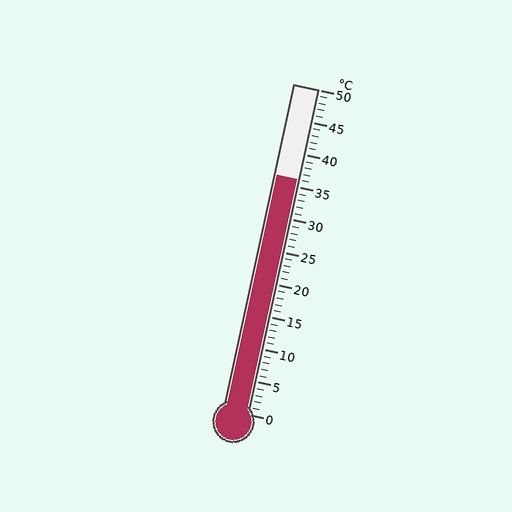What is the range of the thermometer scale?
The thermometer scale ranges from 0°C to 50°C.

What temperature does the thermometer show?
The thermometer shows approximately 36°C.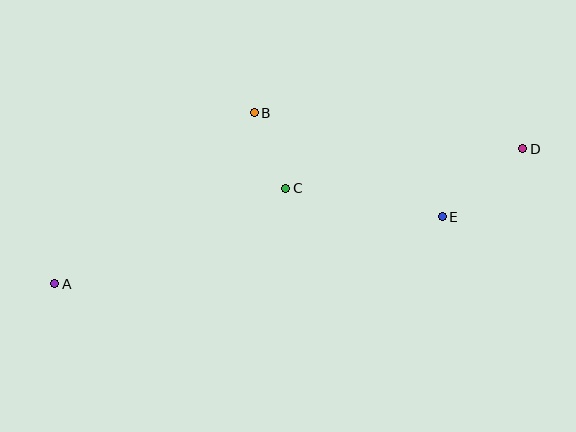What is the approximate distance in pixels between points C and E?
The distance between C and E is approximately 159 pixels.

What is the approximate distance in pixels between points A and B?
The distance between A and B is approximately 263 pixels.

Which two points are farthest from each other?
Points A and D are farthest from each other.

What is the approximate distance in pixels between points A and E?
The distance between A and E is approximately 393 pixels.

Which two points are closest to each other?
Points B and C are closest to each other.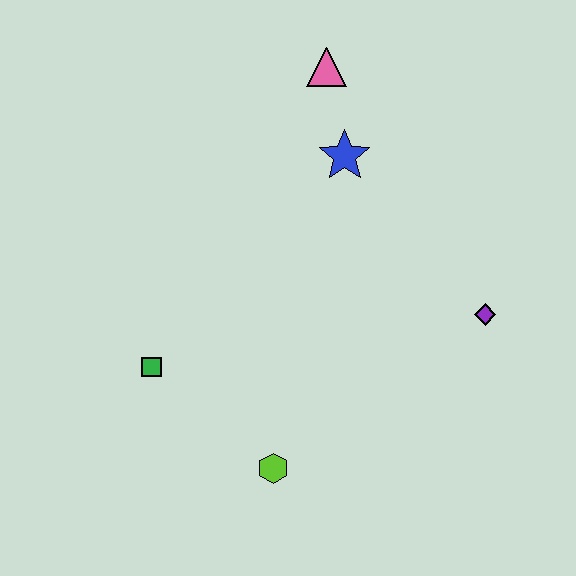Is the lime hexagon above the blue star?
No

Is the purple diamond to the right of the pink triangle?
Yes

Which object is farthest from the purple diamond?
The green square is farthest from the purple diamond.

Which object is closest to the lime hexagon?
The green square is closest to the lime hexagon.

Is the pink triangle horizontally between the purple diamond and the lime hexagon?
Yes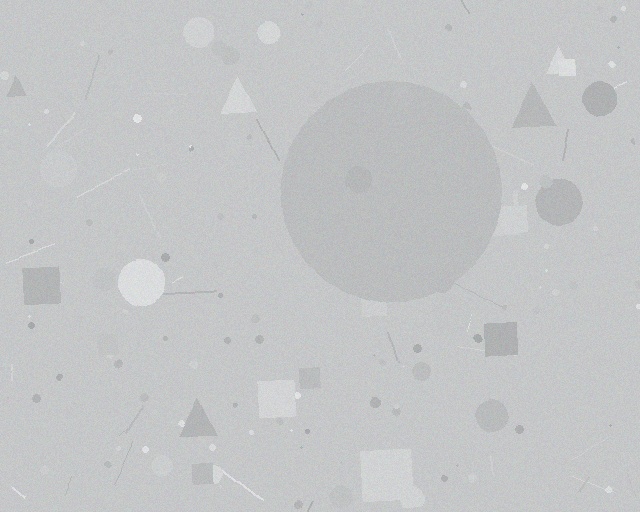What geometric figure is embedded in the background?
A circle is embedded in the background.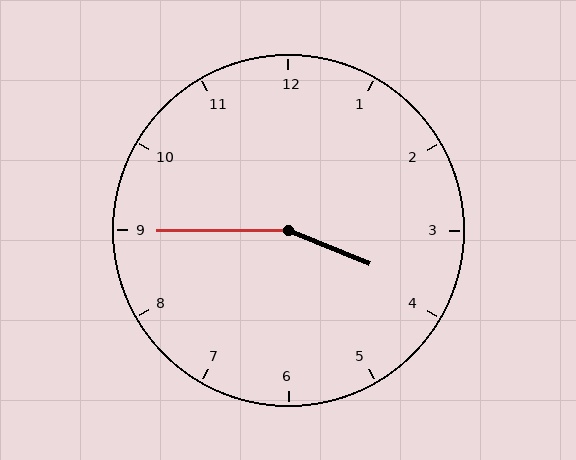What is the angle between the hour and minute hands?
Approximately 158 degrees.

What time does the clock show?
3:45.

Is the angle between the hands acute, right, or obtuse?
It is obtuse.